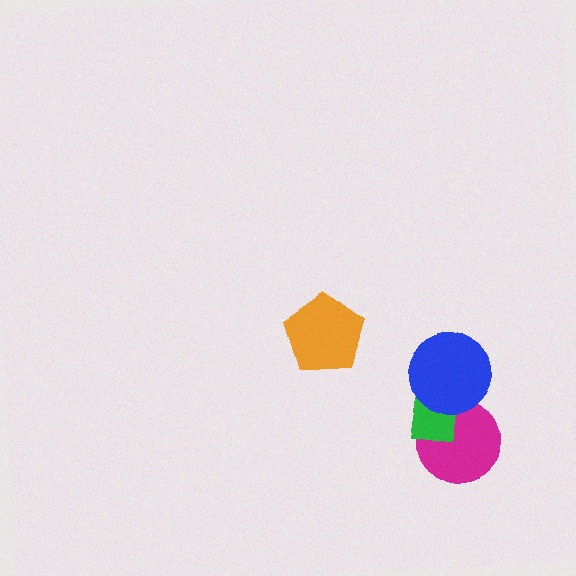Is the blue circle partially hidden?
No, no other shape covers it.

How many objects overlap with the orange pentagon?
0 objects overlap with the orange pentagon.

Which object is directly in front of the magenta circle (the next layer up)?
The green square is directly in front of the magenta circle.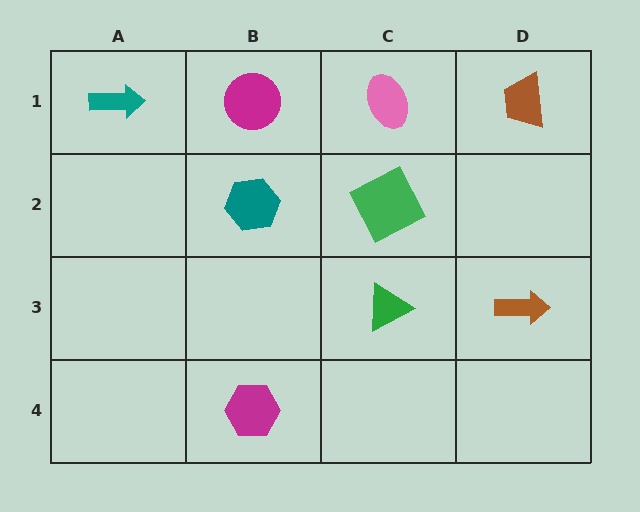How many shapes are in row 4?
1 shape.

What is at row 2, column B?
A teal hexagon.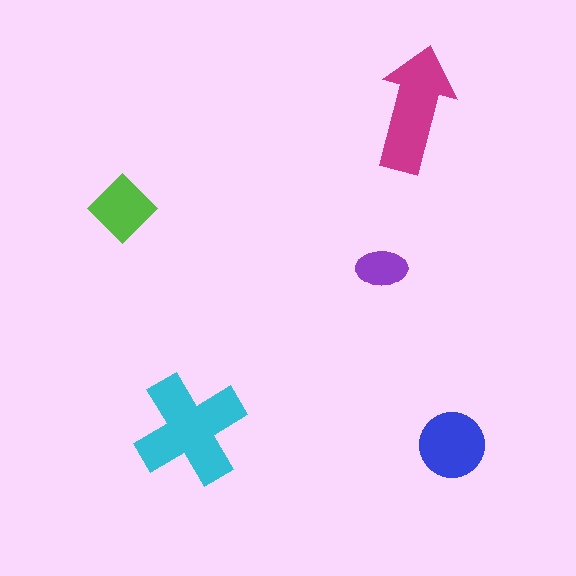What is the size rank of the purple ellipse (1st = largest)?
5th.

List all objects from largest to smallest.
The cyan cross, the magenta arrow, the blue circle, the lime diamond, the purple ellipse.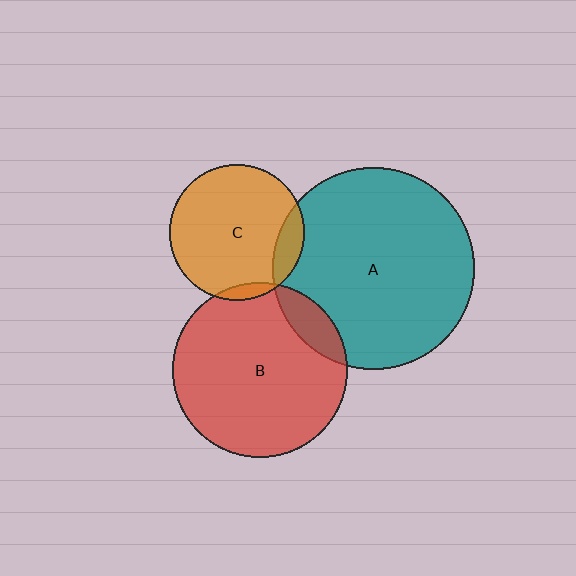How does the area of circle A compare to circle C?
Approximately 2.2 times.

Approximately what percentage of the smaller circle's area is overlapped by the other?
Approximately 10%.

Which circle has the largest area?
Circle A (teal).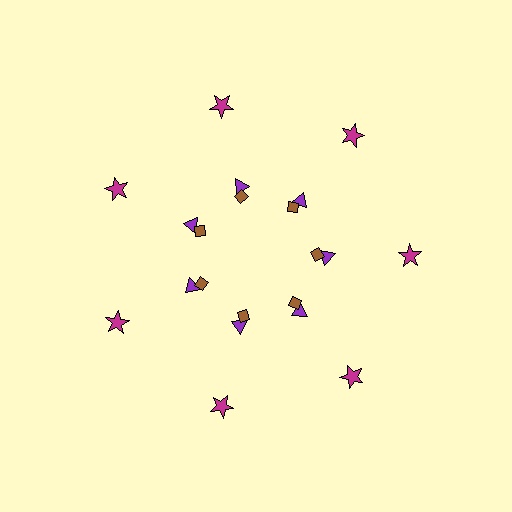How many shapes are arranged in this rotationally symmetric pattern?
There are 21 shapes, arranged in 7 groups of 3.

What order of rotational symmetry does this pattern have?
This pattern has 7-fold rotational symmetry.